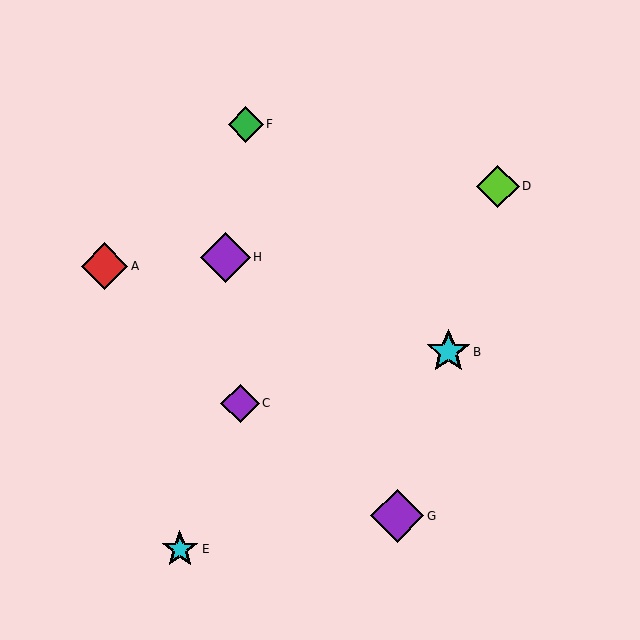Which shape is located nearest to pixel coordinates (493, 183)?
The lime diamond (labeled D) at (498, 186) is nearest to that location.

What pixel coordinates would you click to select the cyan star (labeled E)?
Click at (180, 549) to select the cyan star E.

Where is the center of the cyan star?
The center of the cyan star is at (448, 352).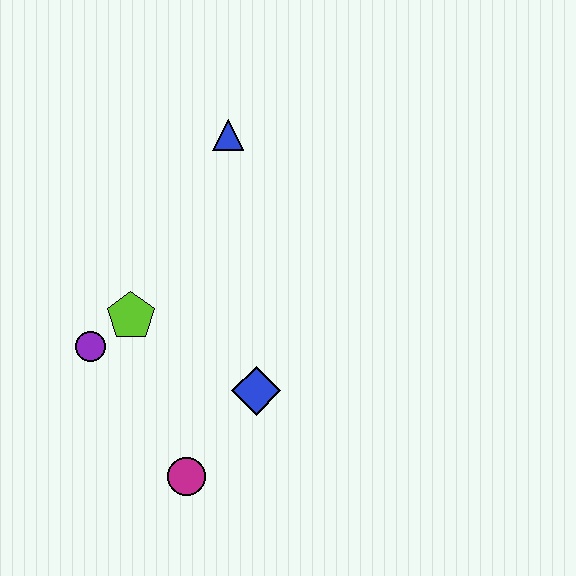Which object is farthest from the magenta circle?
The blue triangle is farthest from the magenta circle.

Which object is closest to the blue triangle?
The lime pentagon is closest to the blue triangle.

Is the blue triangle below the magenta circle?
No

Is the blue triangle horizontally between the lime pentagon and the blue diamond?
Yes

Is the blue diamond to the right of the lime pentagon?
Yes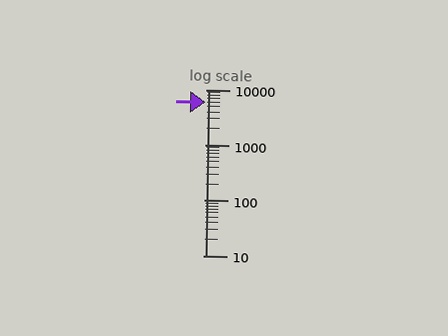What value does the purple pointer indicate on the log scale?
The pointer indicates approximately 6000.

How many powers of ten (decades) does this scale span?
The scale spans 3 decades, from 10 to 10000.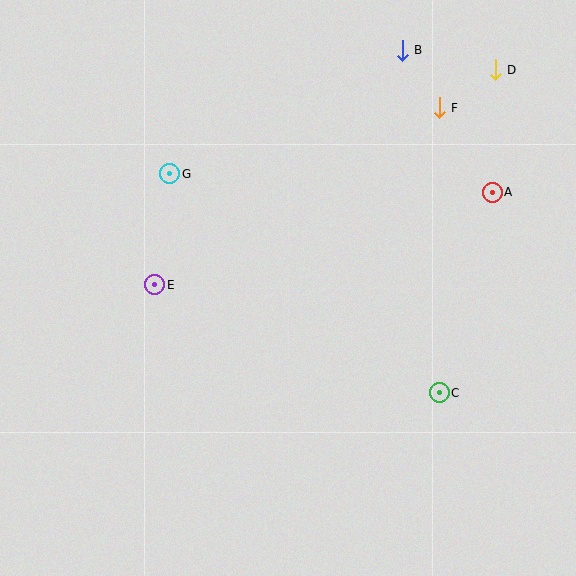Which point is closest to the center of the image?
Point E at (155, 285) is closest to the center.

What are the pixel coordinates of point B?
Point B is at (402, 50).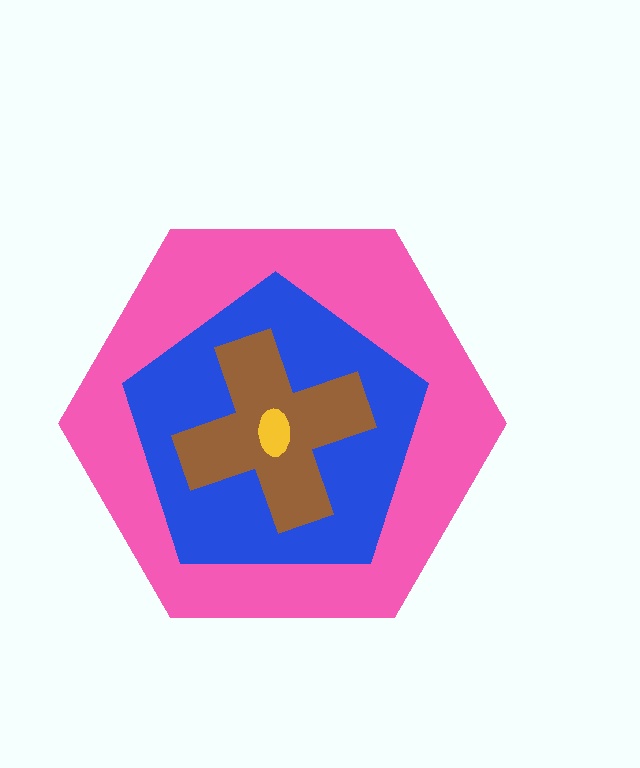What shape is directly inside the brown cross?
The yellow ellipse.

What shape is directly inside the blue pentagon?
The brown cross.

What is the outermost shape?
The pink hexagon.